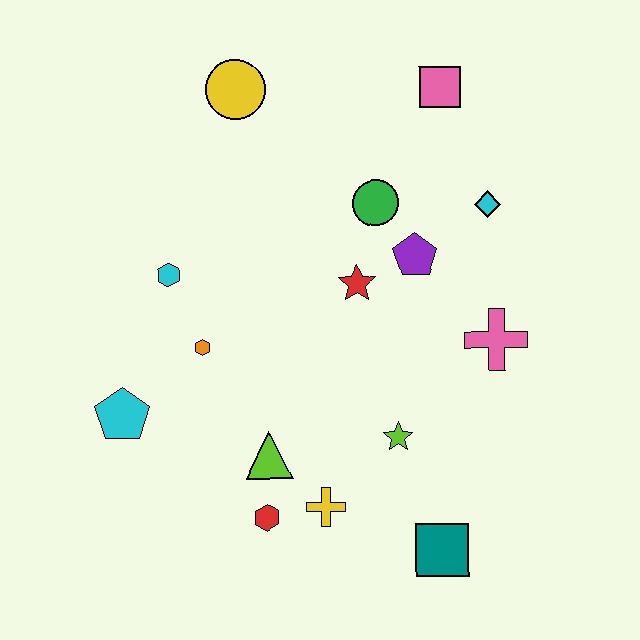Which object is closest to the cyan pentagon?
The orange hexagon is closest to the cyan pentagon.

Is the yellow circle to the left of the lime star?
Yes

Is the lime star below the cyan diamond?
Yes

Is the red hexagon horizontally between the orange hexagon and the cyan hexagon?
No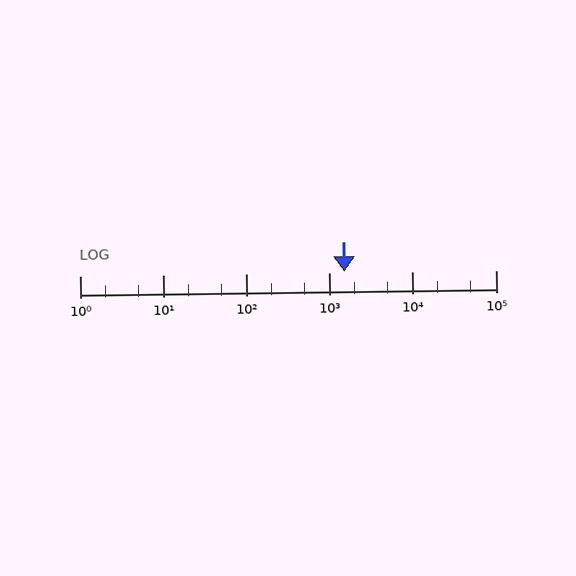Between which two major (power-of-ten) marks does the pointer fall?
The pointer is between 1000 and 10000.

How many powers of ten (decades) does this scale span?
The scale spans 5 decades, from 1 to 100000.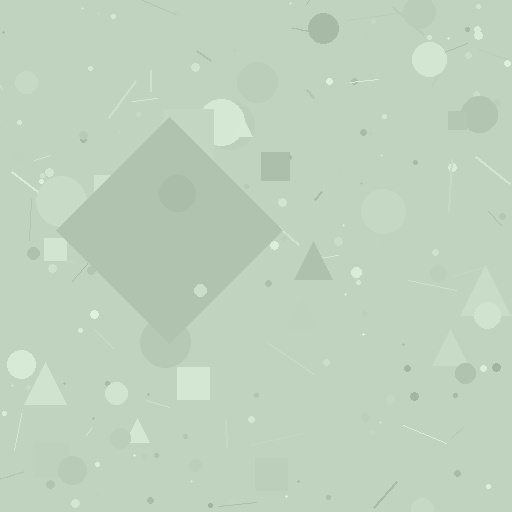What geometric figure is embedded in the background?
A diamond is embedded in the background.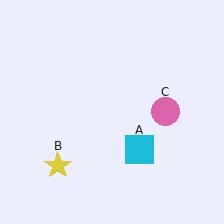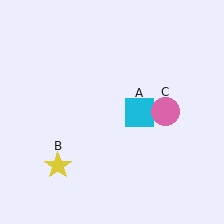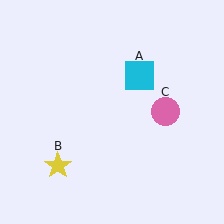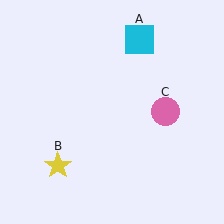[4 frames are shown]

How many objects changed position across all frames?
1 object changed position: cyan square (object A).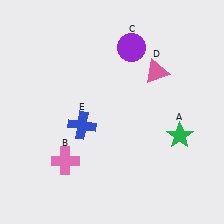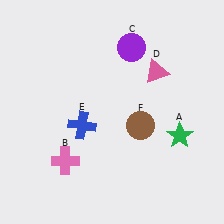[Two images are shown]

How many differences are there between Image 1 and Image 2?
There is 1 difference between the two images.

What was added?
A brown circle (F) was added in Image 2.